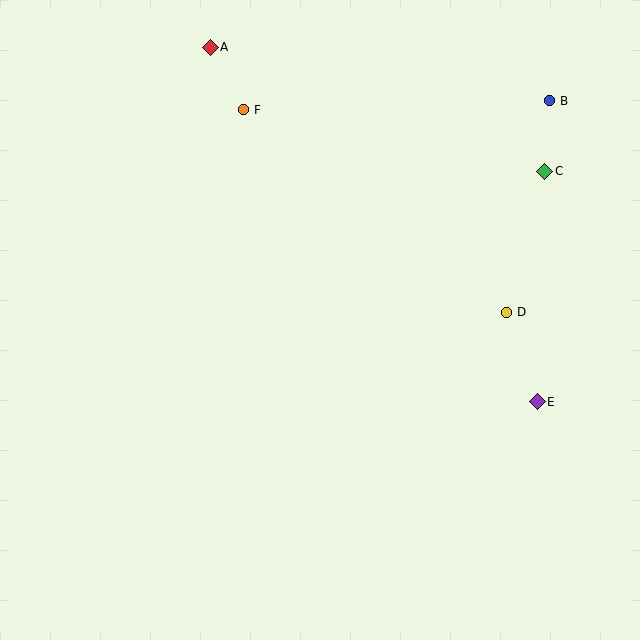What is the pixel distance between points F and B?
The distance between F and B is 306 pixels.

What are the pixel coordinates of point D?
Point D is at (507, 312).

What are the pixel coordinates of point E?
Point E is at (537, 402).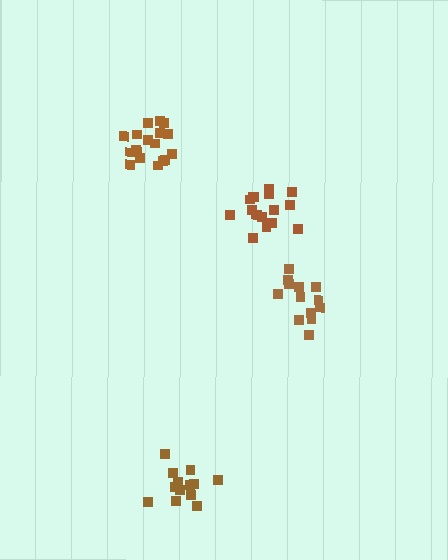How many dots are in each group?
Group 1: 15 dots, Group 2: 18 dots, Group 3: 13 dots, Group 4: 17 dots (63 total).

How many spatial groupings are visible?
There are 4 spatial groupings.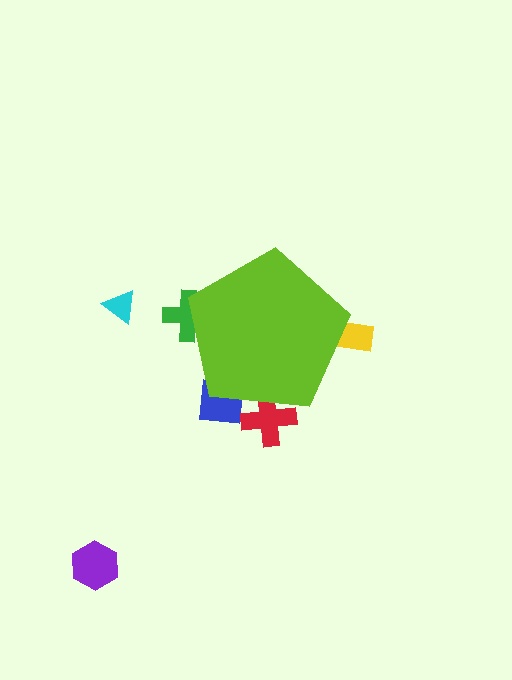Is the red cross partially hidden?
Yes, the red cross is partially hidden behind the lime pentagon.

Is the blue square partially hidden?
Yes, the blue square is partially hidden behind the lime pentagon.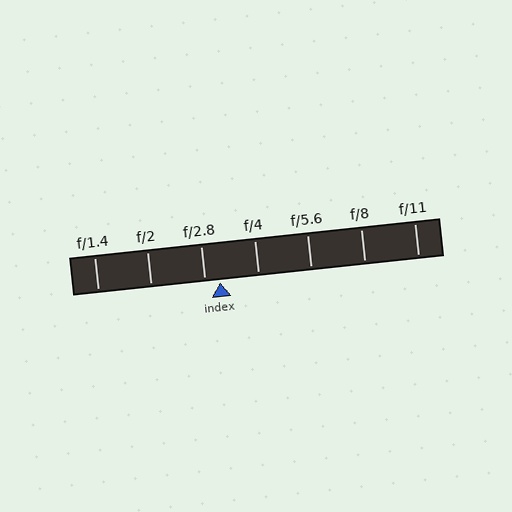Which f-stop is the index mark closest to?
The index mark is closest to f/2.8.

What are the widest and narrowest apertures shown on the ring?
The widest aperture shown is f/1.4 and the narrowest is f/11.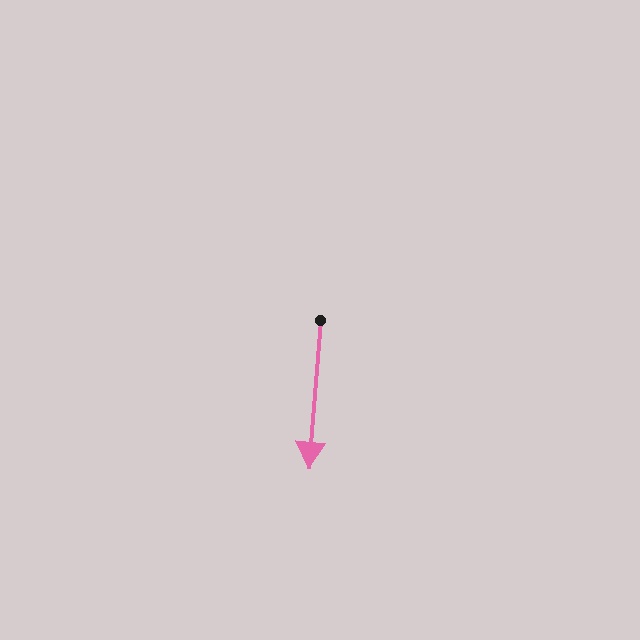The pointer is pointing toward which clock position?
Roughly 6 o'clock.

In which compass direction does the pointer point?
South.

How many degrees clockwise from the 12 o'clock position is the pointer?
Approximately 184 degrees.